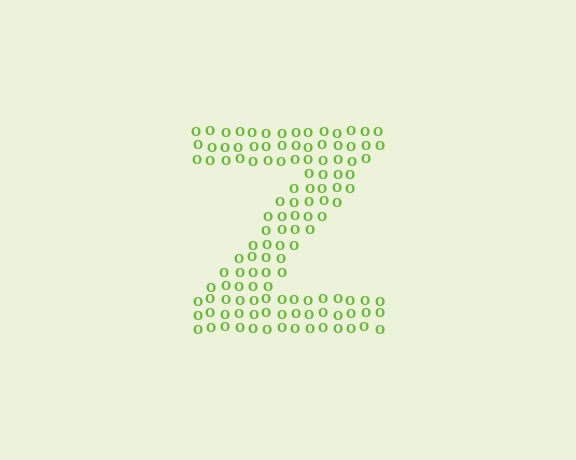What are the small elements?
The small elements are letter O's.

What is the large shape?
The large shape is the letter Z.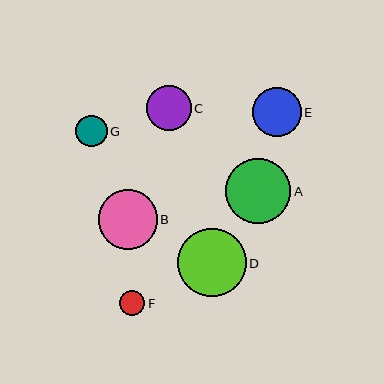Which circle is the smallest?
Circle F is the smallest with a size of approximately 25 pixels.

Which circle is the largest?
Circle D is the largest with a size of approximately 68 pixels.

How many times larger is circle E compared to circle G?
Circle E is approximately 1.6 times the size of circle G.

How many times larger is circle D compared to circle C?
Circle D is approximately 1.5 times the size of circle C.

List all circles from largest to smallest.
From largest to smallest: D, A, B, E, C, G, F.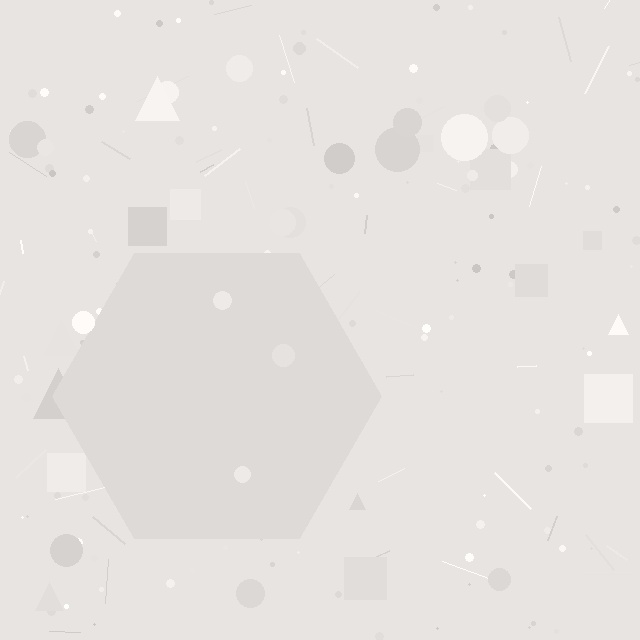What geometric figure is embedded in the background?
A hexagon is embedded in the background.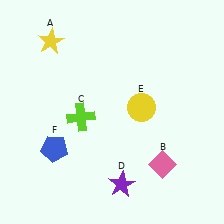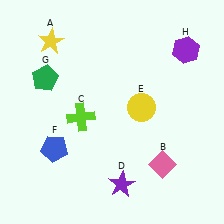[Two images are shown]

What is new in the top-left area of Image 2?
A green pentagon (G) was added in the top-left area of Image 2.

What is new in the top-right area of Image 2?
A purple hexagon (H) was added in the top-right area of Image 2.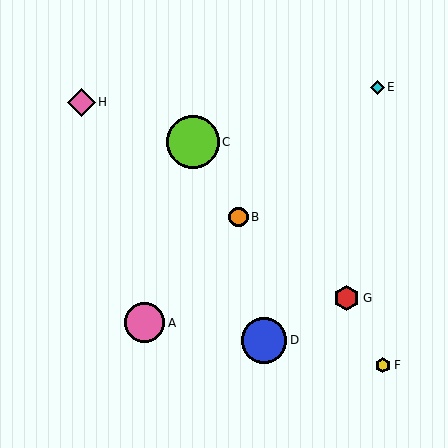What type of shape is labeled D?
Shape D is a blue circle.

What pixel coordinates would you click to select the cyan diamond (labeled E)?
Click at (377, 87) to select the cyan diamond E.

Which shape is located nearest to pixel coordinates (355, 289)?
The red hexagon (labeled G) at (347, 298) is nearest to that location.